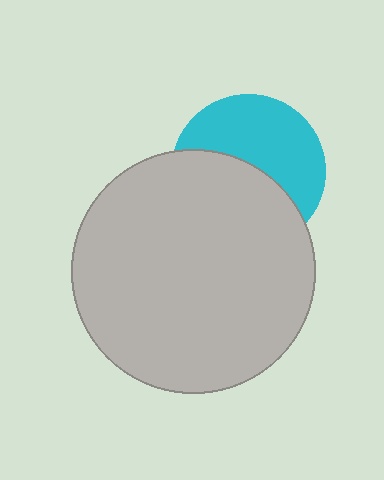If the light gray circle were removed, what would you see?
You would see the complete cyan circle.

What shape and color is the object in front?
The object in front is a light gray circle.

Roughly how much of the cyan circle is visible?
About half of it is visible (roughly 50%).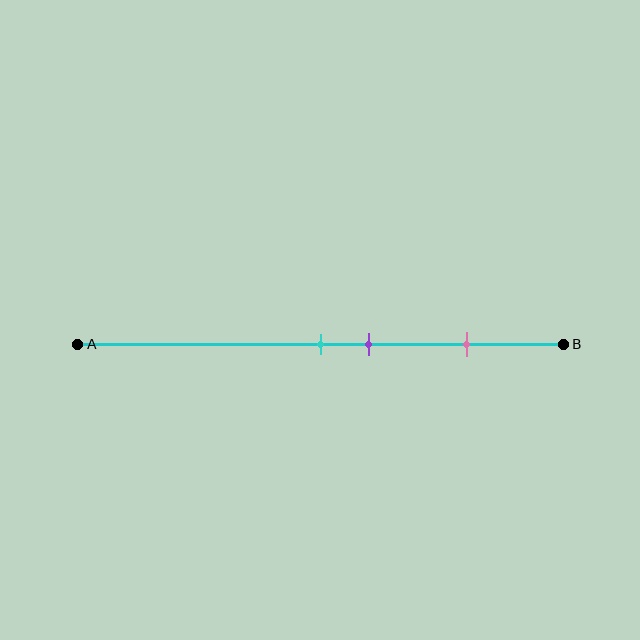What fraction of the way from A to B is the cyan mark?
The cyan mark is approximately 50% (0.5) of the way from A to B.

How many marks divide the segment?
There are 3 marks dividing the segment.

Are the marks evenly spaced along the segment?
No, the marks are not evenly spaced.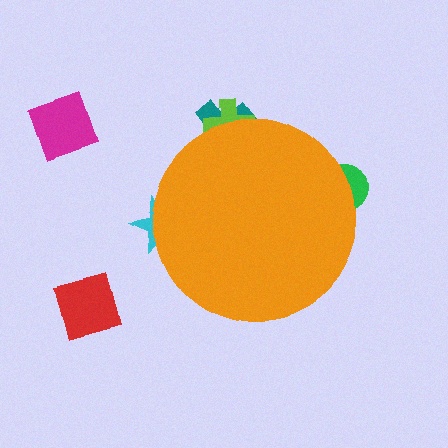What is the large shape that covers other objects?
An orange circle.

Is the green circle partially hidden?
Yes, the green circle is partially hidden behind the orange circle.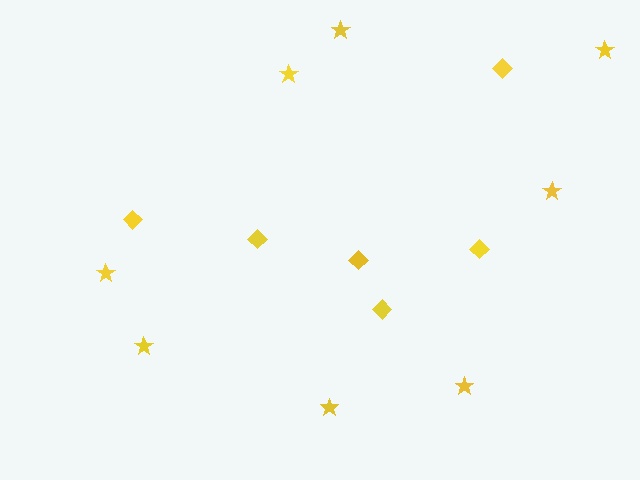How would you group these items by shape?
There are 2 groups: one group of diamonds (6) and one group of stars (8).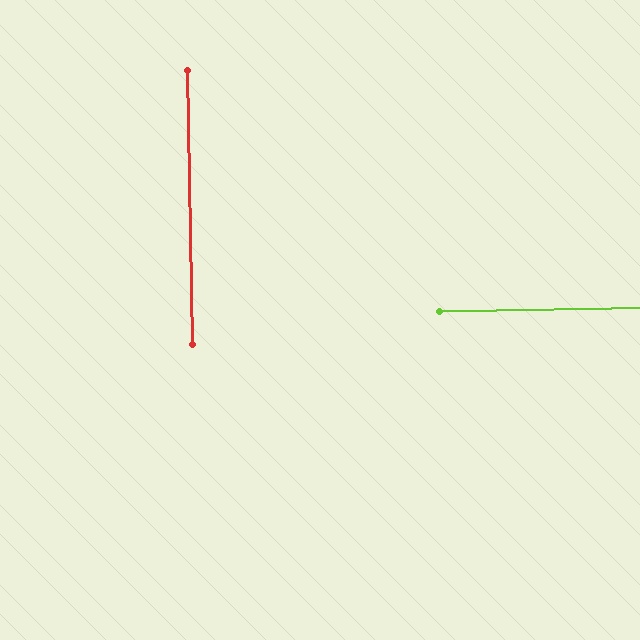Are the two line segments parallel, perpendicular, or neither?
Perpendicular — they meet at approximately 90°.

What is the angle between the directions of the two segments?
Approximately 90 degrees.